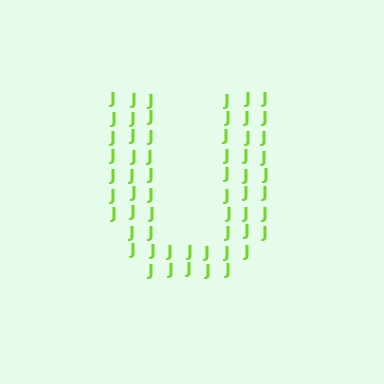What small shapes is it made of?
It is made of small letter J's.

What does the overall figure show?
The overall figure shows the letter U.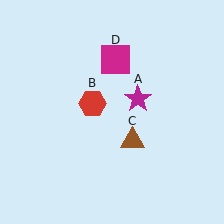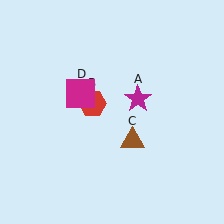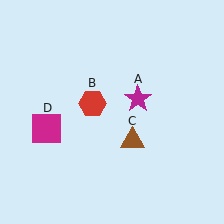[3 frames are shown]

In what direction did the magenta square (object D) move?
The magenta square (object D) moved down and to the left.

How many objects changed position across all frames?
1 object changed position: magenta square (object D).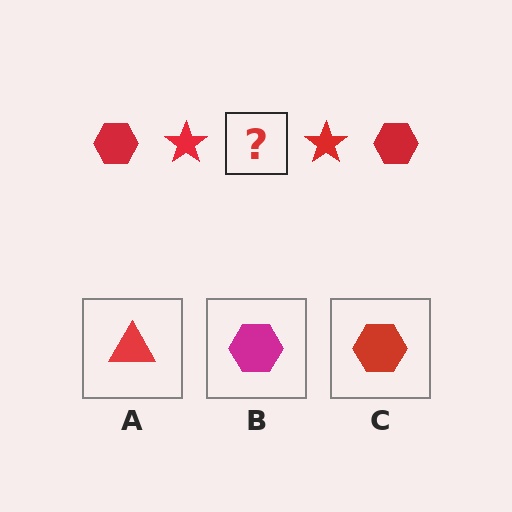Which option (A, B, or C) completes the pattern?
C.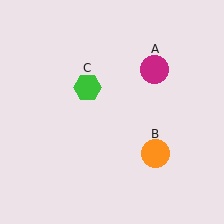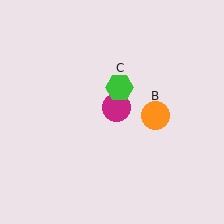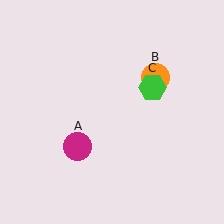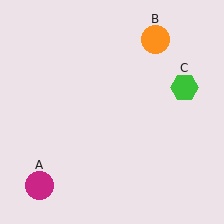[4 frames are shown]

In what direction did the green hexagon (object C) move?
The green hexagon (object C) moved right.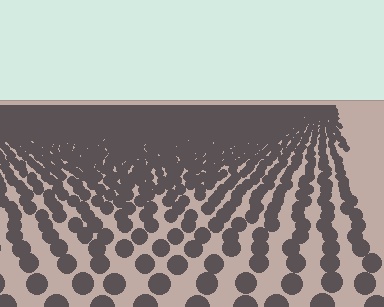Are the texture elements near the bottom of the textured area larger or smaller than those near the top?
Larger. Near the bottom, elements are closer to the viewer and appear at a bigger on-screen size.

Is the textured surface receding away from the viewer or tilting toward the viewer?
The surface is receding away from the viewer. Texture elements get smaller and denser toward the top.